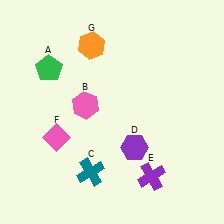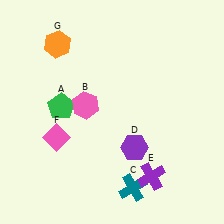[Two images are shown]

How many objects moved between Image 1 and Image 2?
3 objects moved between the two images.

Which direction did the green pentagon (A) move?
The green pentagon (A) moved down.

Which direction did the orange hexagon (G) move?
The orange hexagon (G) moved left.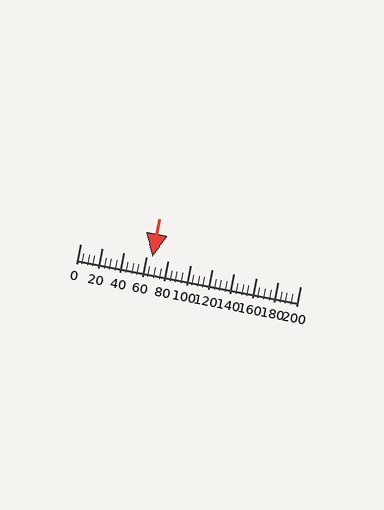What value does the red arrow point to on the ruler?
The red arrow points to approximately 66.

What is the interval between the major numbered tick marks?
The major tick marks are spaced 20 units apart.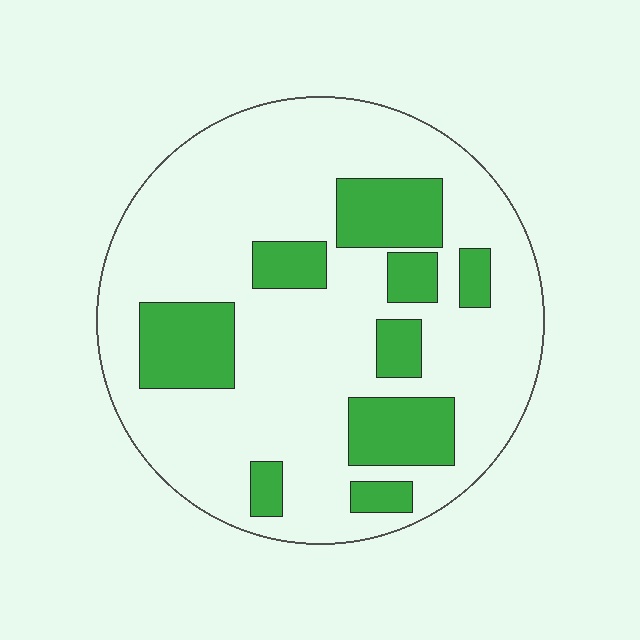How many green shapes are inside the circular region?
9.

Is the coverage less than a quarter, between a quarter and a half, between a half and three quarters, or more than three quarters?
Less than a quarter.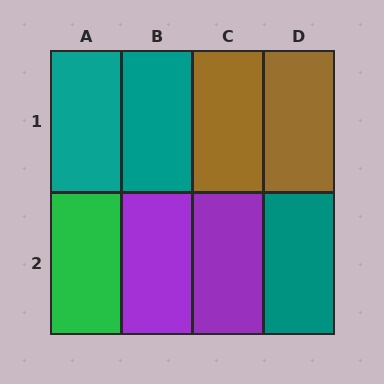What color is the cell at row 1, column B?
Teal.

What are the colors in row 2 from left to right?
Green, purple, purple, teal.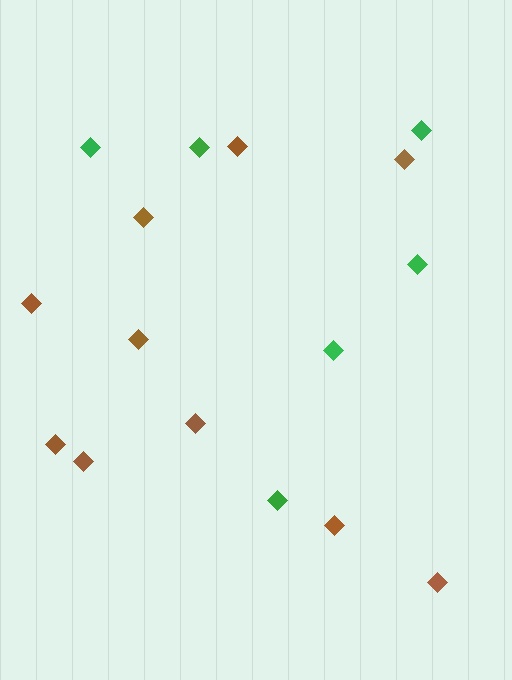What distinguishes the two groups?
There are 2 groups: one group of brown diamonds (10) and one group of green diamonds (6).